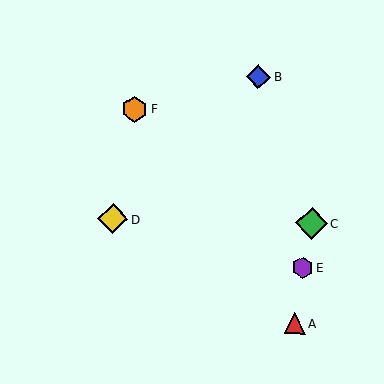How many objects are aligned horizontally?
2 objects (C, D) are aligned horizontally.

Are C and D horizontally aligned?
Yes, both are at y≈224.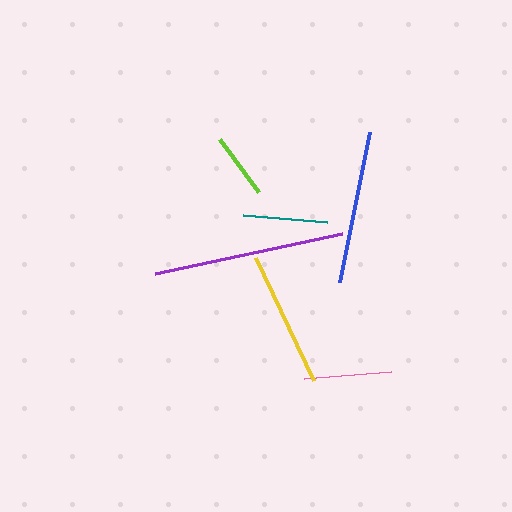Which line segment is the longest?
The purple line is the longest at approximately 192 pixels.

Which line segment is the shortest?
The lime line is the shortest at approximately 66 pixels.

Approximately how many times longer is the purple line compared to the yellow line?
The purple line is approximately 1.4 times the length of the yellow line.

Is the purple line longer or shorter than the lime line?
The purple line is longer than the lime line.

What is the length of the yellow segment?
The yellow segment is approximately 136 pixels long.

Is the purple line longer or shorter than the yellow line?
The purple line is longer than the yellow line.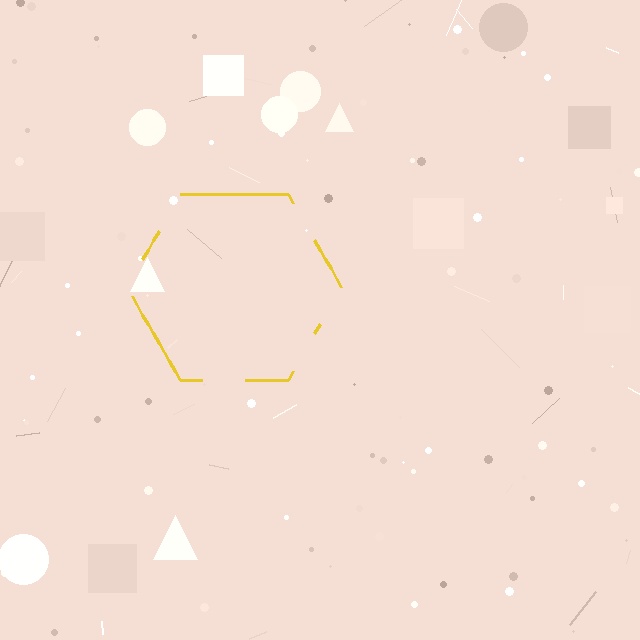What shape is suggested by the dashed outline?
The dashed outline suggests a hexagon.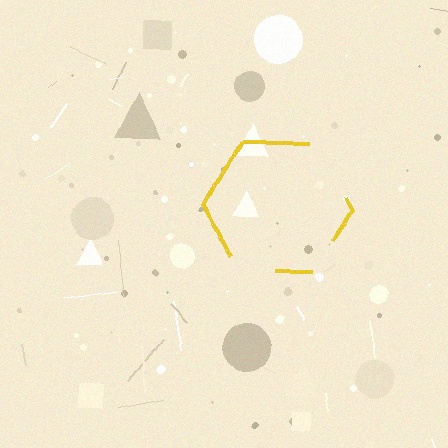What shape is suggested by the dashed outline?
The dashed outline suggests a hexagon.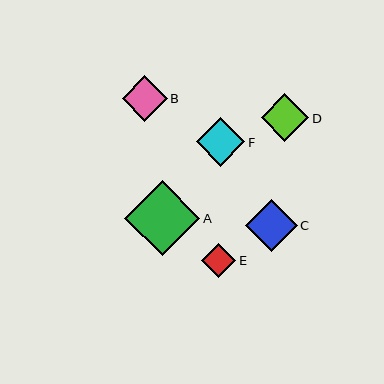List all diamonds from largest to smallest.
From largest to smallest: A, C, F, D, B, E.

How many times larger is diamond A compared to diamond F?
Diamond A is approximately 1.6 times the size of diamond F.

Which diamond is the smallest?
Diamond E is the smallest with a size of approximately 34 pixels.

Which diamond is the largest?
Diamond A is the largest with a size of approximately 75 pixels.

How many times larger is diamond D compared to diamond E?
Diamond D is approximately 1.4 times the size of diamond E.